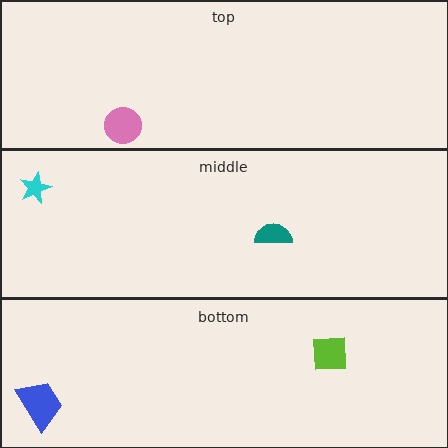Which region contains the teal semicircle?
The middle region.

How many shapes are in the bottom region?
2.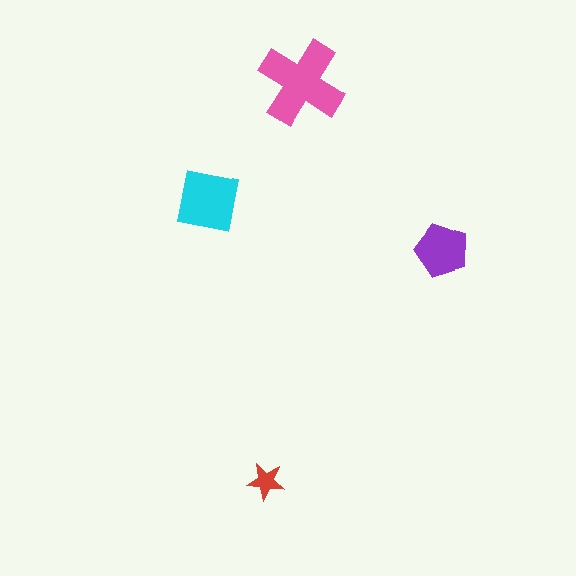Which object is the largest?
The pink cross.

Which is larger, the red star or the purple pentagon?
The purple pentagon.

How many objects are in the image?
There are 4 objects in the image.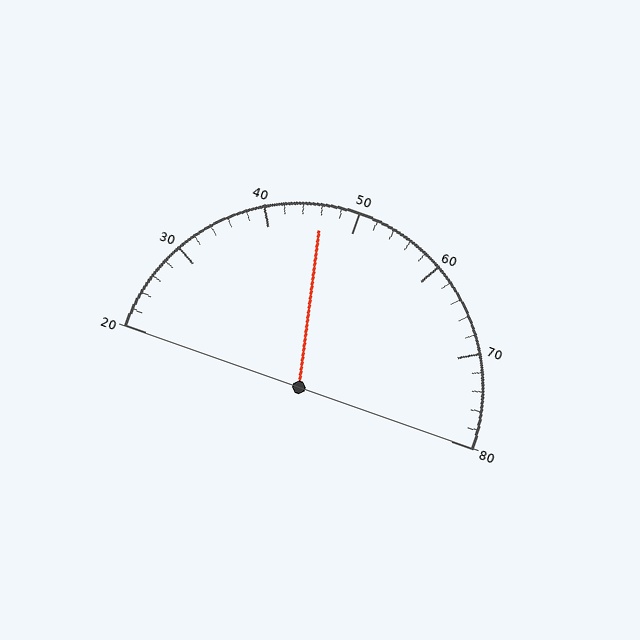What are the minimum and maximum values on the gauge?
The gauge ranges from 20 to 80.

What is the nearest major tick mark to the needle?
The nearest major tick mark is 50.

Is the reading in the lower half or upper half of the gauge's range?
The reading is in the lower half of the range (20 to 80).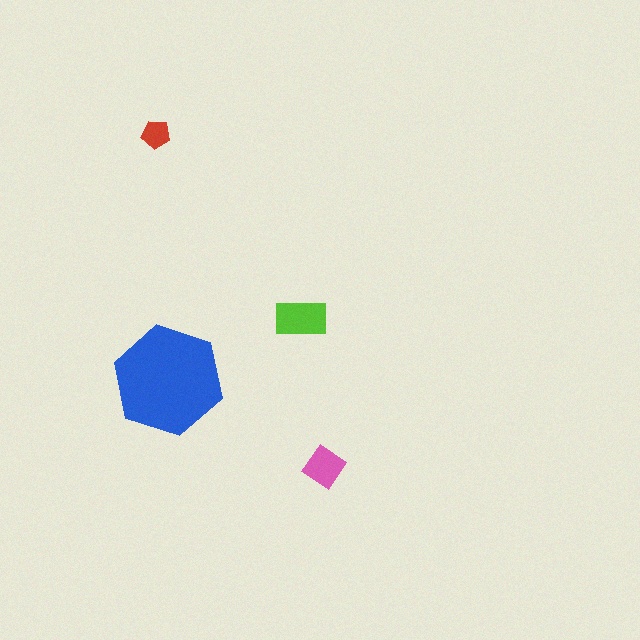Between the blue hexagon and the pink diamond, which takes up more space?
The blue hexagon.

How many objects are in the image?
There are 4 objects in the image.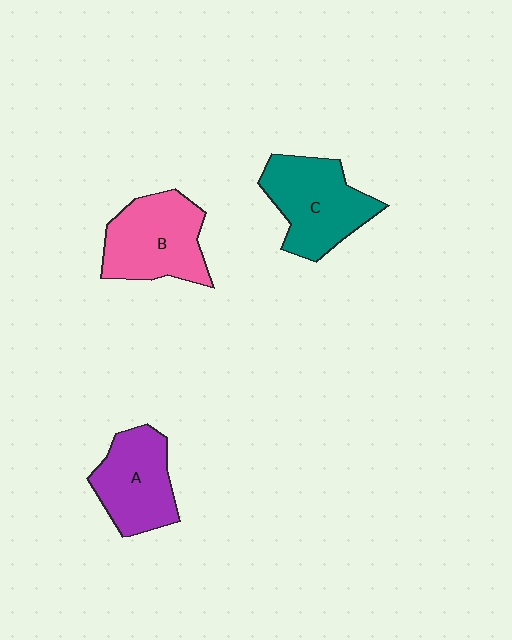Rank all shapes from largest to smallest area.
From largest to smallest: C (teal), B (pink), A (purple).